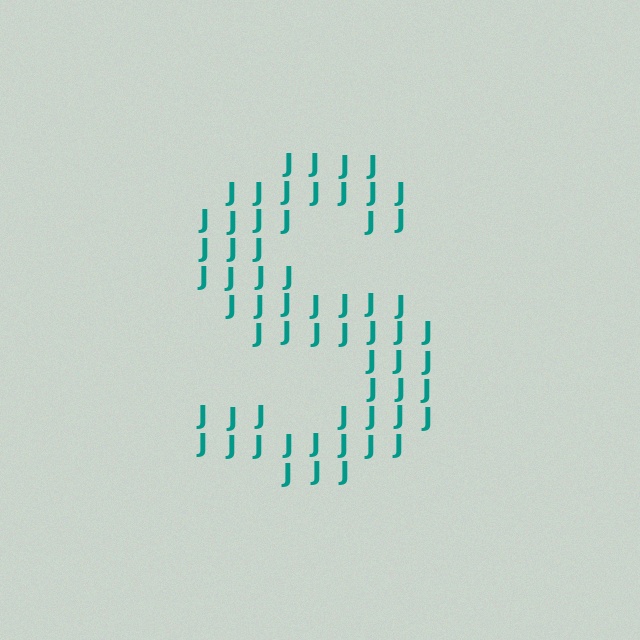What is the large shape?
The large shape is the letter S.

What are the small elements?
The small elements are letter J's.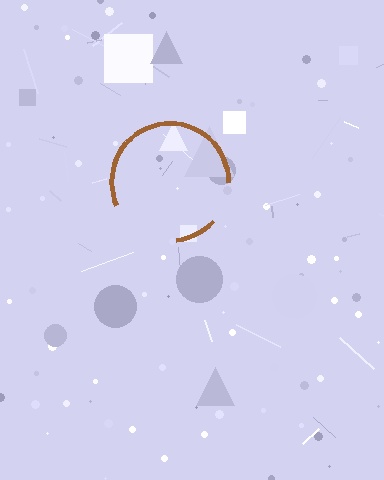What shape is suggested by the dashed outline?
The dashed outline suggests a circle.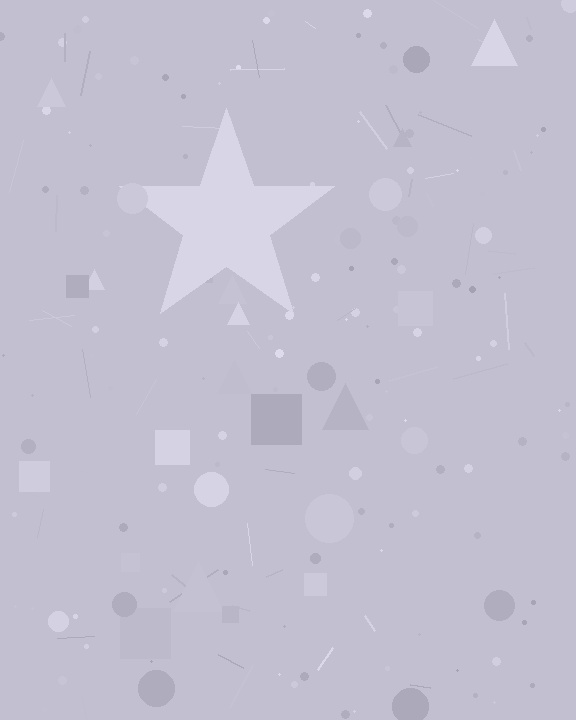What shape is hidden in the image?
A star is hidden in the image.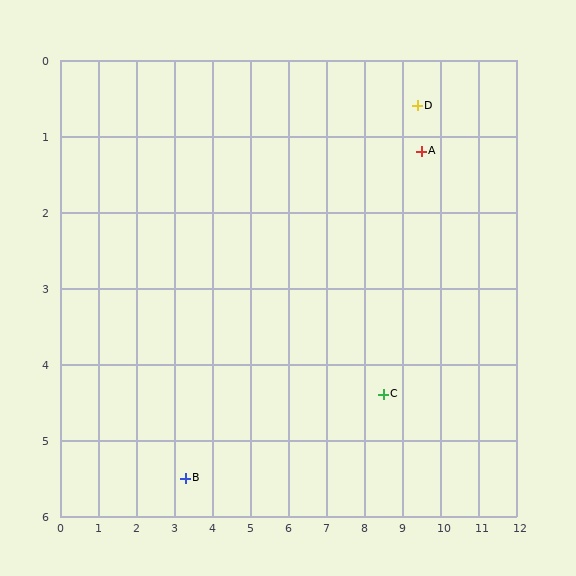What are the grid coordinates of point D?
Point D is at approximately (9.4, 0.6).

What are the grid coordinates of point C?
Point C is at approximately (8.5, 4.4).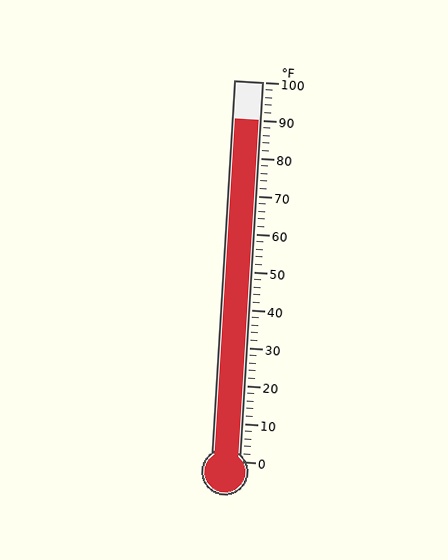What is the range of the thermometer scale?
The thermometer scale ranges from 0°F to 100°F.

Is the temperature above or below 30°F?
The temperature is above 30°F.